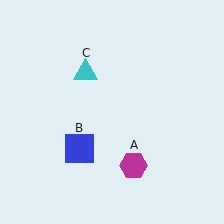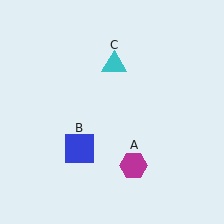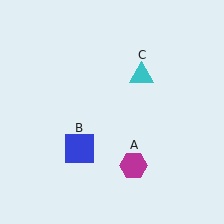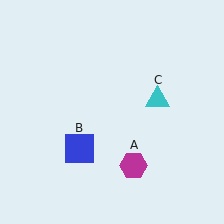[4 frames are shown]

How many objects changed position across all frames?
1 object changed position: cyan triangle (object C).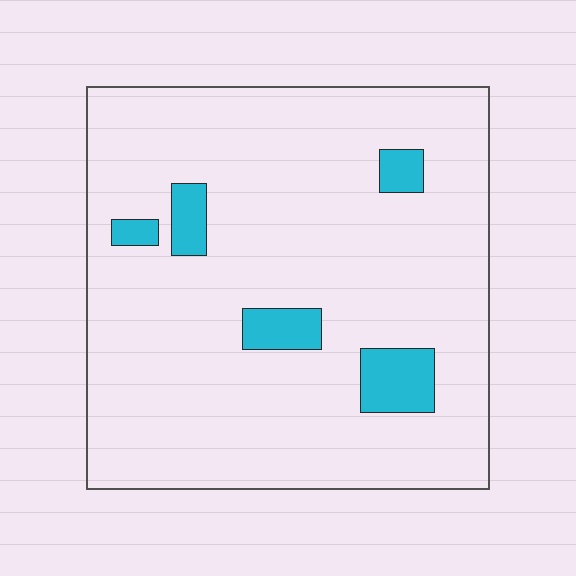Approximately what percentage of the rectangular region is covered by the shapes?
Approximately 10%.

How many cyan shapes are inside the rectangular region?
5.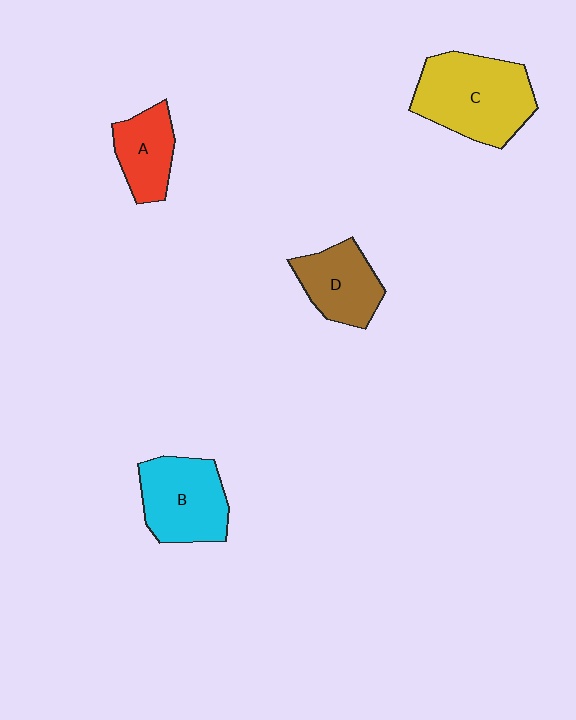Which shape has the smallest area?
Shape A (red).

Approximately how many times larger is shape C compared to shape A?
Approximately 1.9 times.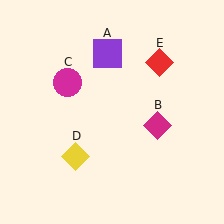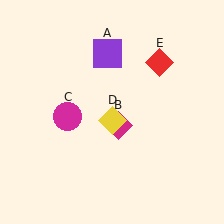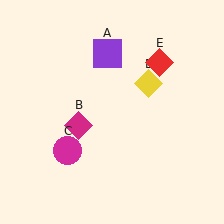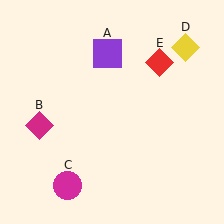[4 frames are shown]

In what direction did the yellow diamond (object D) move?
The yellow diamond (object D) moved up and to the right.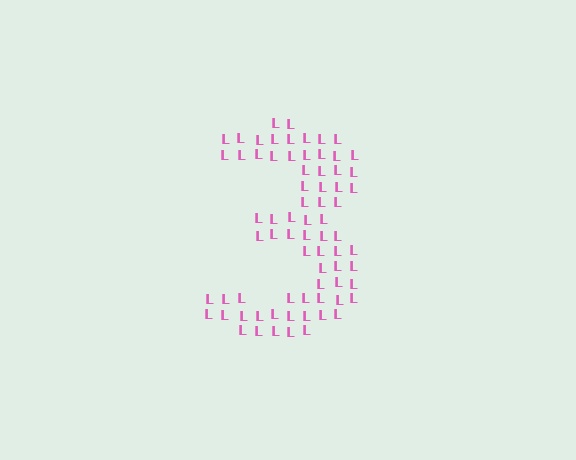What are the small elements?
The small elements are letter L's.